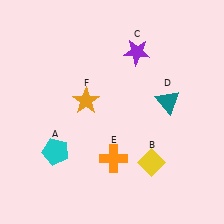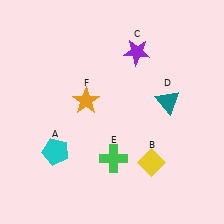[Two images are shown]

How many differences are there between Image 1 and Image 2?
There is 1 difference between the two images.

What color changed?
The cross (E) changed from orange in Image 1 to green in Image 2.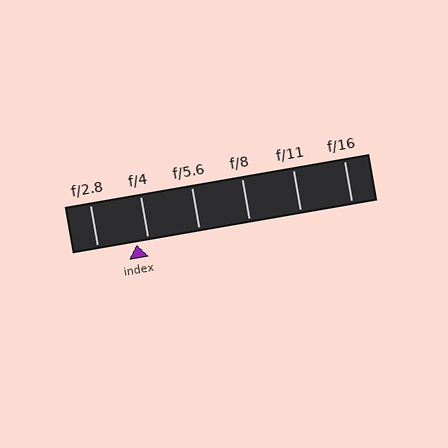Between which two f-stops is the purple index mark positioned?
The index mark is between f/2.8 and f/4.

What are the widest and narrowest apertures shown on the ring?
The widest aperture shown is f/2.8 and the narrowest is f/16.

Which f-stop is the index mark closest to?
The index mark is closest to f/4.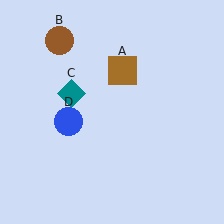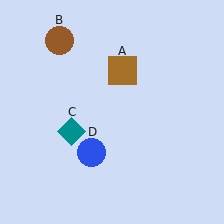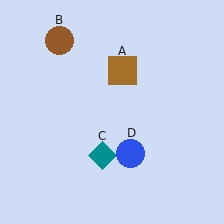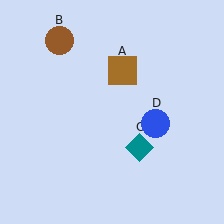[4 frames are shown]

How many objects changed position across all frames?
2 objects changed position: teal diamond (object C), blue circle (object D).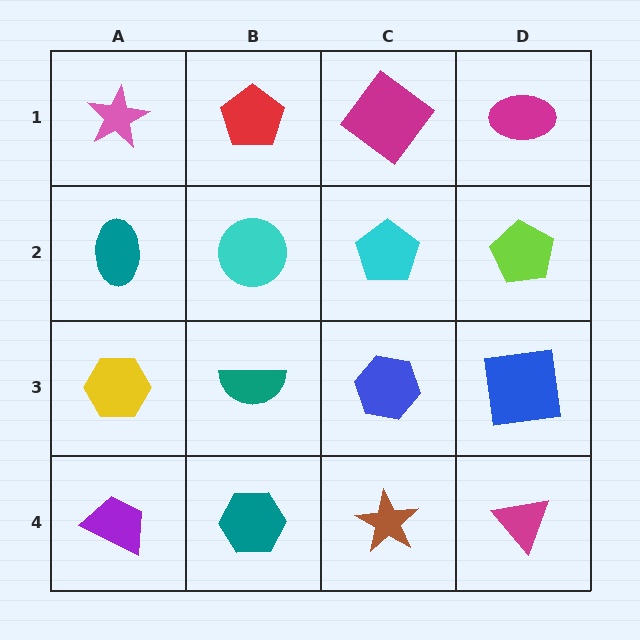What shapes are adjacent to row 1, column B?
A cyan circle (row 2, column B), a pink star (row 1, column A), a magenta diamond (row 1, column C).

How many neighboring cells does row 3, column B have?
4.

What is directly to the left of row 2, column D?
A cyan pentagon.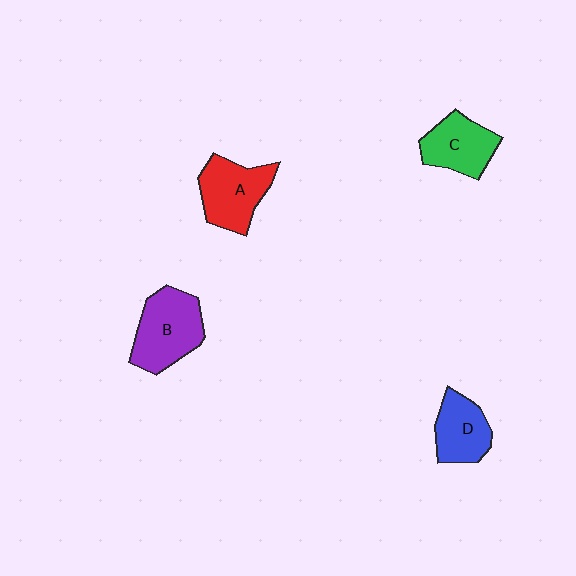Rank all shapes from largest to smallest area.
From largest to smallest: B (purple), A (red), C (green), D (blue).